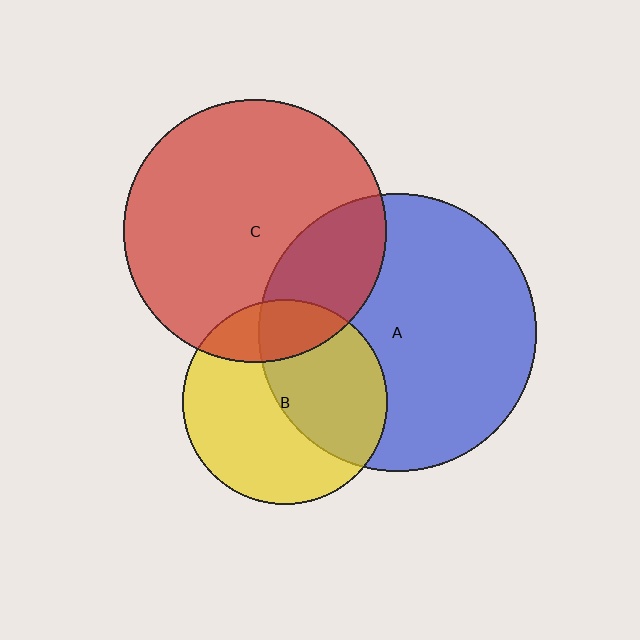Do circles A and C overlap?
Yes.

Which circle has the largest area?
Circle A (blue).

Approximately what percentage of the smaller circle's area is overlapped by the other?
Approximately 25%.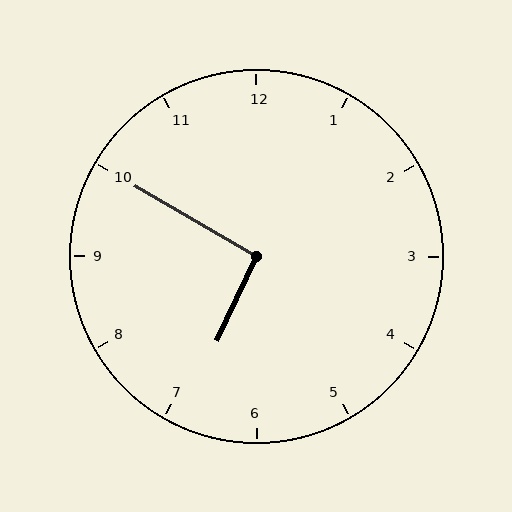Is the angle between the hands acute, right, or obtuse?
It is right.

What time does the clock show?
6:50.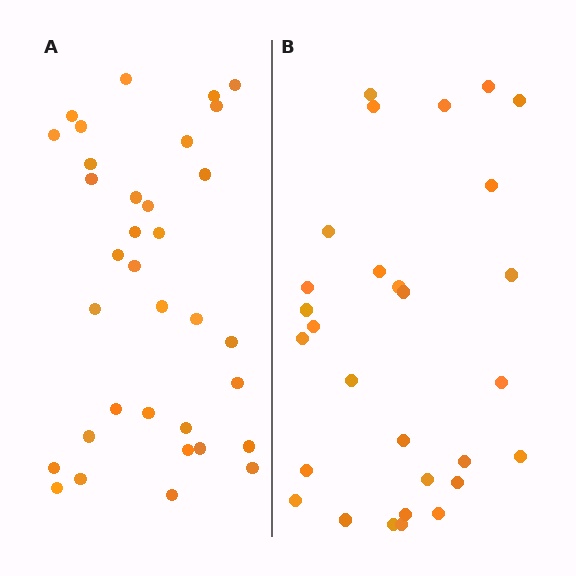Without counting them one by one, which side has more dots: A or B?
Region A (the left region) has more dots.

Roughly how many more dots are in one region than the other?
Region A has about 5 more dots than region B.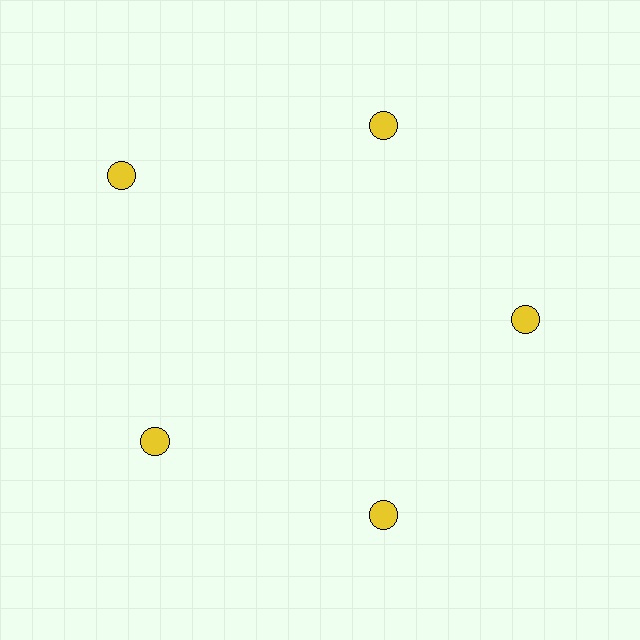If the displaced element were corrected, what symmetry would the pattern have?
It would have 5-fold rotational symmetry — the pattern would map onto itself every 72 degrees.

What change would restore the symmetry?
The symmetry would be restored by moving it inward, back onto the ring so that all 5 circles sit at equal angles and equal distance from the center.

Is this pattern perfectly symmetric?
No. The 5 yellow circles are arranged in a ring, but one element near the 10 o'clock position is pushed outward from the center, breaking the 5-fold rotational symmetry.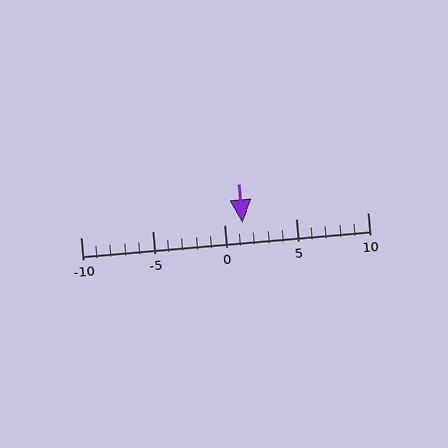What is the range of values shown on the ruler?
The ruler shows values from -10 to 10.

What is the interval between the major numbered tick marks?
The major tick marks are spaced 5 units apart.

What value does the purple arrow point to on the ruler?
The purple arrow points to approximately 1.